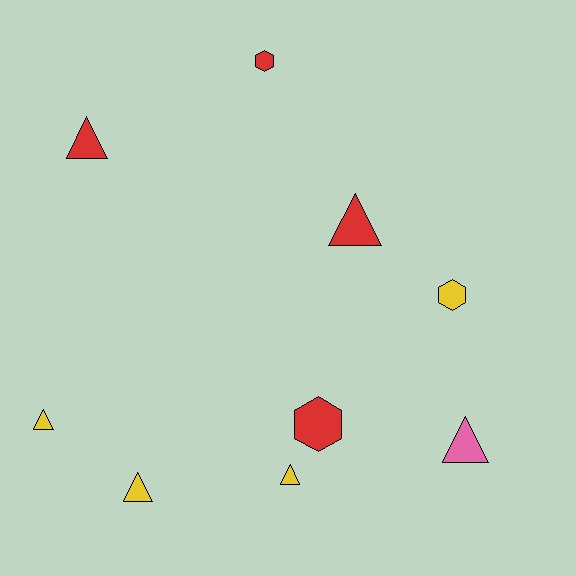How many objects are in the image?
There are 9 objects.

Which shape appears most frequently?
Triangle, with 6 objects.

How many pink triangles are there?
There is 1 pink triangle.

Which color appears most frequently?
Yellow, with 4 objects.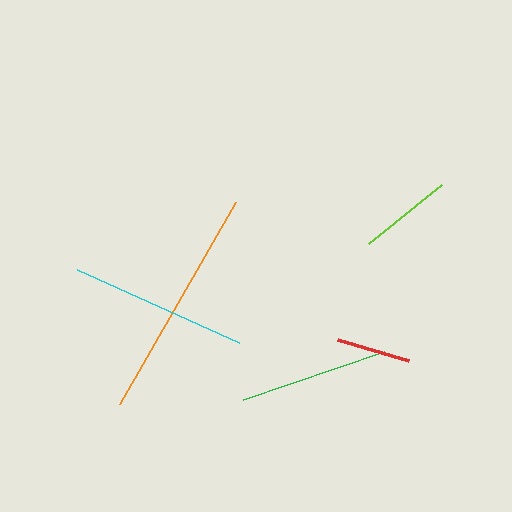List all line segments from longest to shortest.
From longest to shortest: orange, cyan, green, lime, red.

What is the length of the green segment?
The green segment is approximately 148 pixels long.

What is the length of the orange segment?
The orange segment is approximately 233 pixels long.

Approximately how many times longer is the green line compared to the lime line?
The green line is approximately 1.6 times the length of the lime line.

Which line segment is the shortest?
The red line is the shortest at approximately 75 pixels.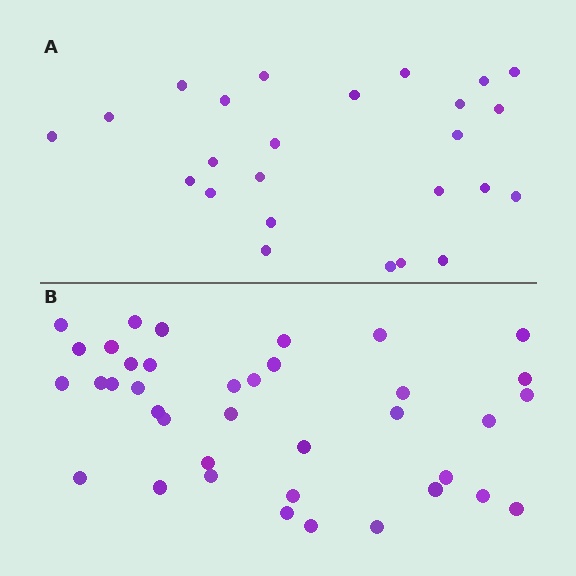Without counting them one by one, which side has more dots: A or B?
Region B (the bottom region) has more dots.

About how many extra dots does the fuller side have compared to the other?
Region B has approximately 15 more dots than region A.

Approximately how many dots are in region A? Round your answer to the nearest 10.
About 20 dots. (The exact count is 25, which rounds to 20.)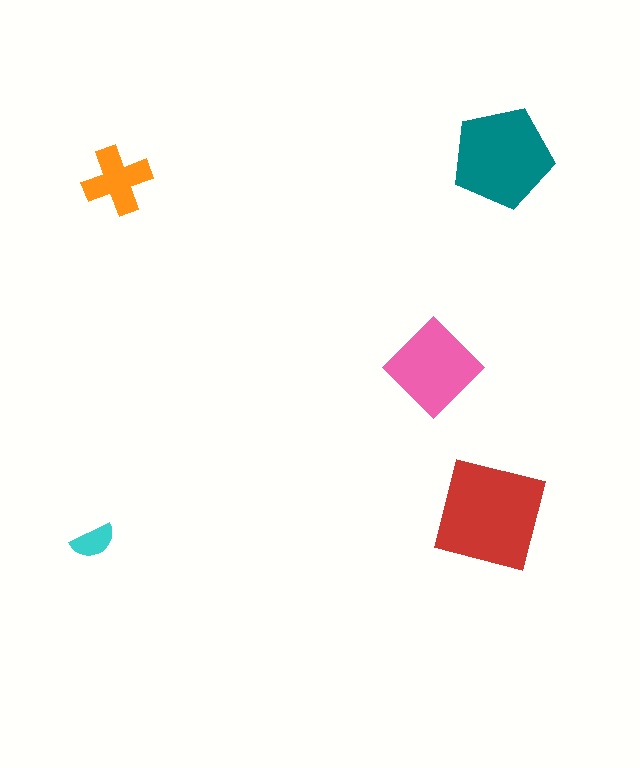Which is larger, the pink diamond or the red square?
The red square.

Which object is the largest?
The red square.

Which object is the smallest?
The cyan semicircle.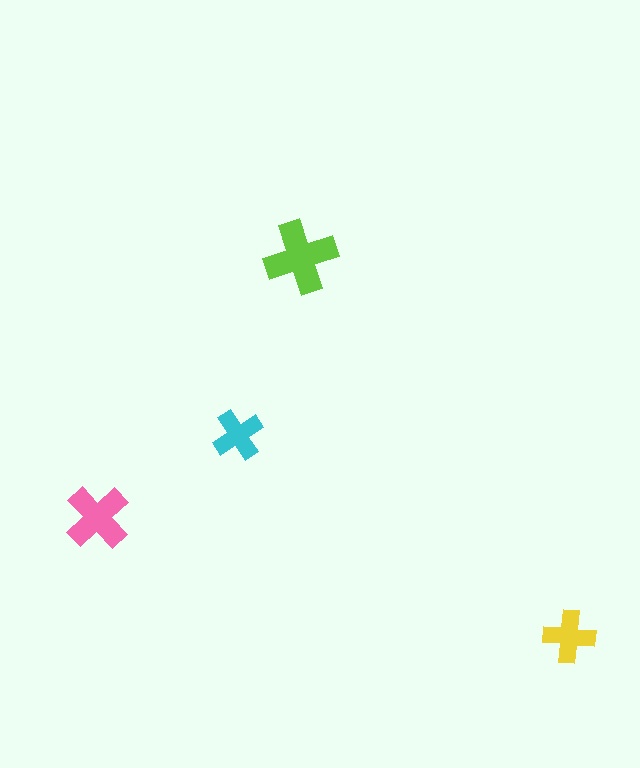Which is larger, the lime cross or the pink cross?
The lime one.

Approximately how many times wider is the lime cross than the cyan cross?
About 1.5 times wider.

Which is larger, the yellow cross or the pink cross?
The pink one.